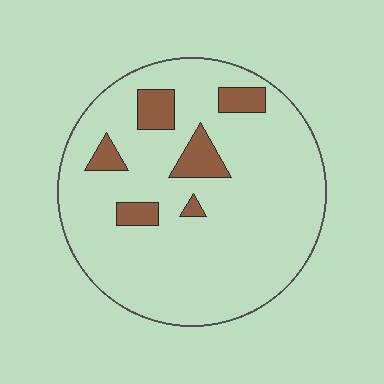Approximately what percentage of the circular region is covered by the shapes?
Approximately 10%.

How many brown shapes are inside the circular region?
6.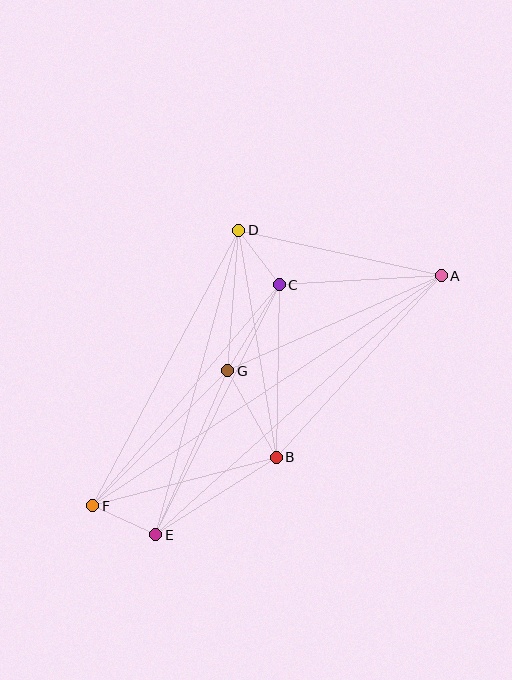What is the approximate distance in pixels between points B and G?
The distance between B and G is approximately 99 pixels.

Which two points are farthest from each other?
Points A and F are farthest from each other.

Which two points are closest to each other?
Points C and D are closest to each other.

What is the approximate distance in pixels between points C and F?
The distance between C and F is approximately 289 pixels.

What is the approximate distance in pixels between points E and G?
The distance between E and G is approximately 179 pixels.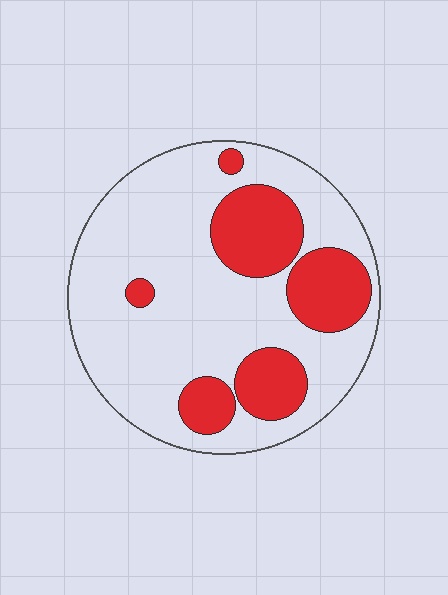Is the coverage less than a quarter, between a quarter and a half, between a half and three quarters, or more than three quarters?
Between a quarter and a half.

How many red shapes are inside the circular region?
6.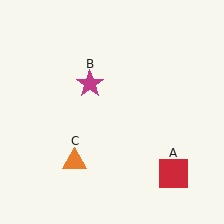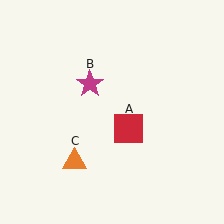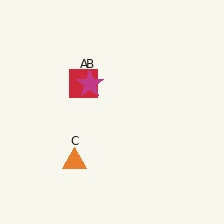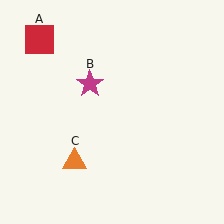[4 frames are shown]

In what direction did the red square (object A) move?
The red square (object A) moved up and to the left.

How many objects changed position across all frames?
1 object changed position: red square (object A).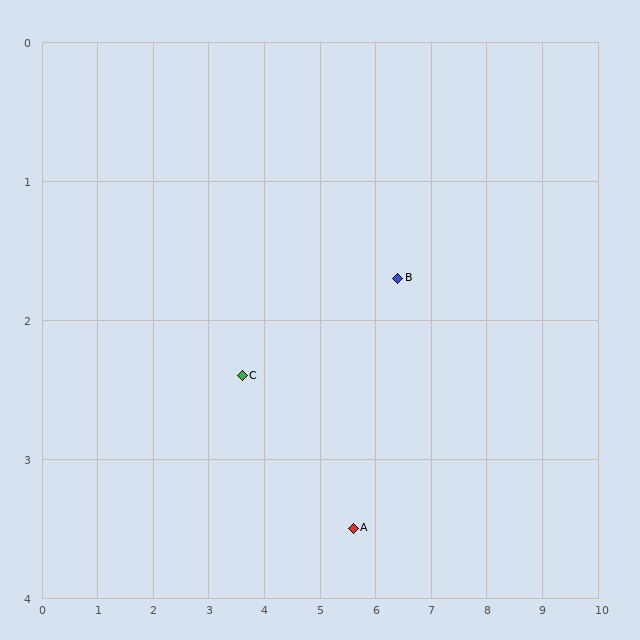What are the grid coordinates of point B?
Point B is at approximately (6.4, 1.7).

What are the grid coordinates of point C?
Point C is at approximately (3.6, 2.4).